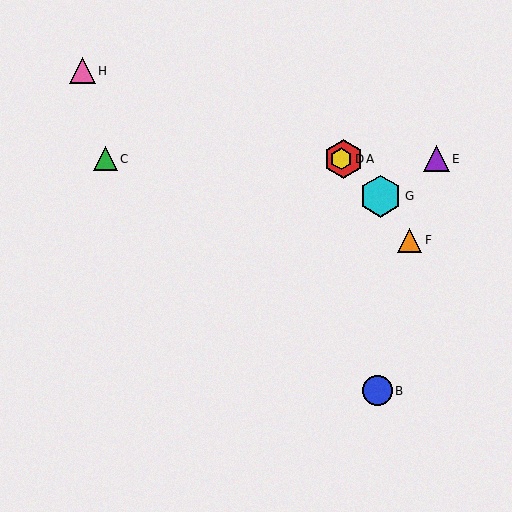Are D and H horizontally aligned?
No, D is at y≈159 and H is at y≈71.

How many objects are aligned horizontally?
4 objects (A, C, D, E) are aligned horizontally.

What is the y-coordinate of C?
Object C is at y≈159.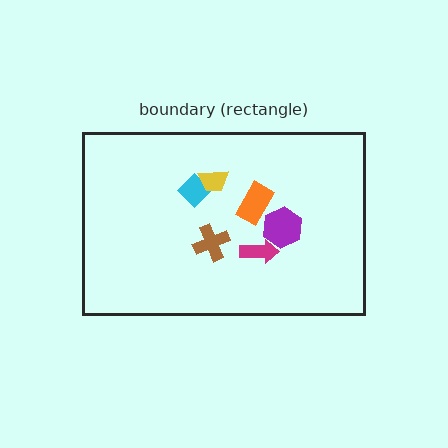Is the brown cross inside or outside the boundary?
Inside.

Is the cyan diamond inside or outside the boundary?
Inside.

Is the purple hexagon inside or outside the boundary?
Inside.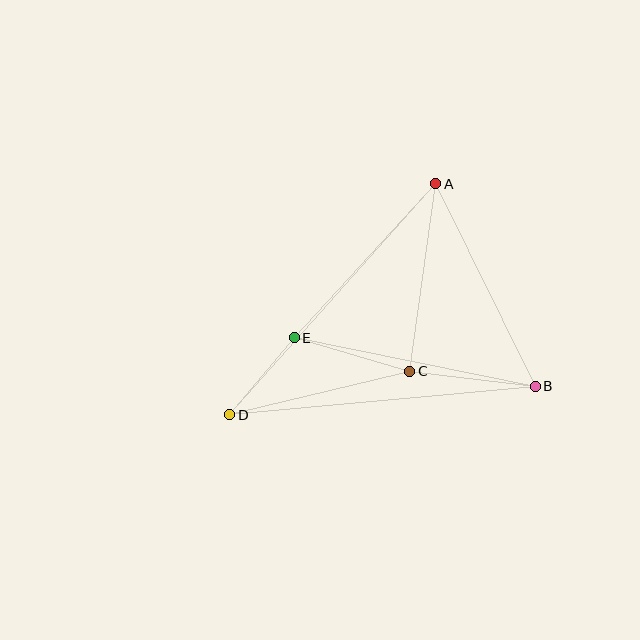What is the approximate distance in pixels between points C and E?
The distance between C and E is approximately 121 pixels.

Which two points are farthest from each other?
Points A and D are farthest from each other.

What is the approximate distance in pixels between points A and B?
The distance between A and B is approximately 226 pixels.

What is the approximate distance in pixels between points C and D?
The distance between C and D is approximately 185 pixels.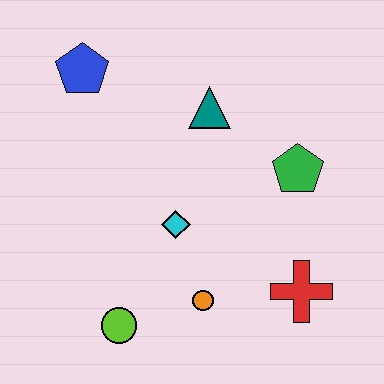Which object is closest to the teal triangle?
The green pentagon is closest to the teal triangle.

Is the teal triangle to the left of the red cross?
Yes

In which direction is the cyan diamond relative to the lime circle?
The cyan diamond is above the lime circle.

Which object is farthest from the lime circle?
The blue pentagon is farthest from the lime circle.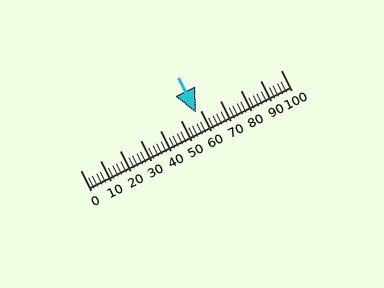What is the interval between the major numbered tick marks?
The major tick marks are spaced 10 units apart.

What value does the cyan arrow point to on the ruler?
The cyan arrow points to approximately 58.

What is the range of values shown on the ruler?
The ruler shows values from 0 to 100.